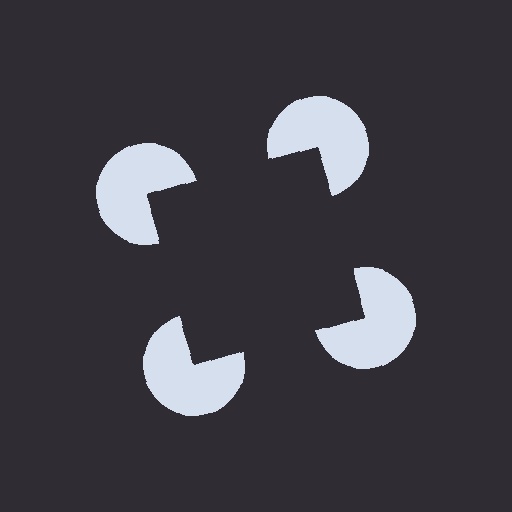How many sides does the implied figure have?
4 sides.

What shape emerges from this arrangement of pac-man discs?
An illusory square — its edges are inferred from the aligned wedge cuts in the pac-man discs, not physically drawn.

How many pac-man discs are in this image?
There are 4 — one at each vertex of the illusory square.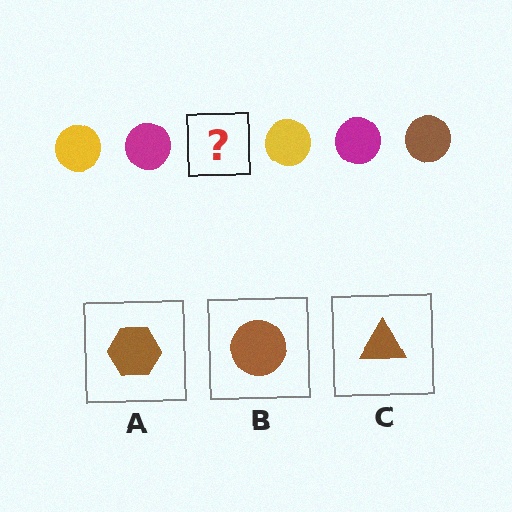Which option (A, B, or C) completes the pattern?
B.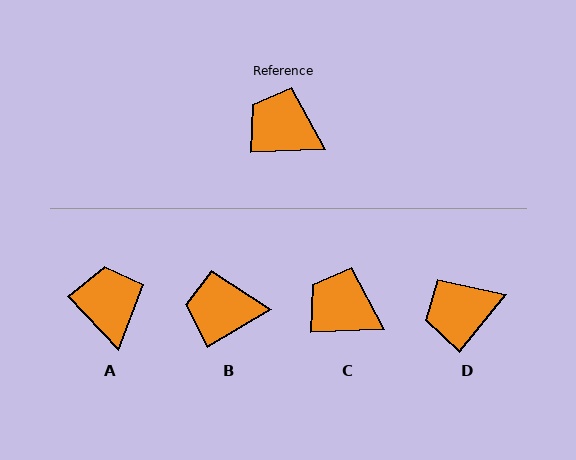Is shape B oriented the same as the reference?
No, it is off by about 29 degrees.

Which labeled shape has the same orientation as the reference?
C.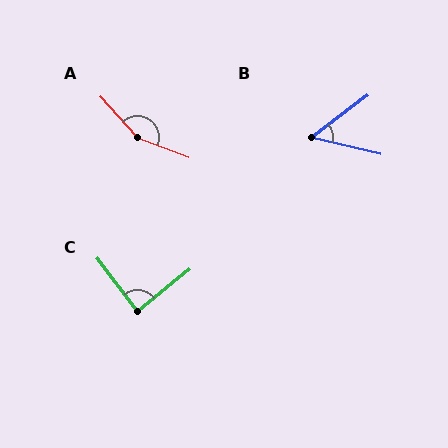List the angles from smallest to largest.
B (50°), C (88°), A (154°).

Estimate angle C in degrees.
Approximately 88 degrees.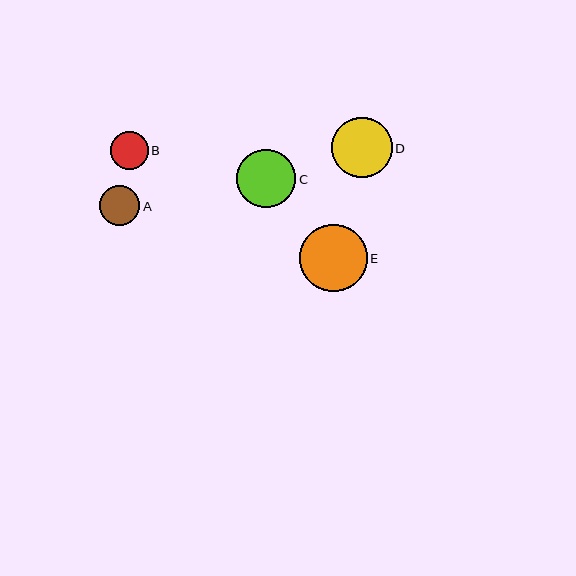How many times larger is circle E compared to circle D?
Circle E is approximately 1.1 times the size of circle D.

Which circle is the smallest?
Circle B is the smallest with a size of approximately 38 pixels.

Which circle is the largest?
Circle E is the largest with a size of approximately 68 pixels.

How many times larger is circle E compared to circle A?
Circle E is approximately 1.7 times the size of circle A.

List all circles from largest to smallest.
From largest to smallest: E, D, C, A, B.